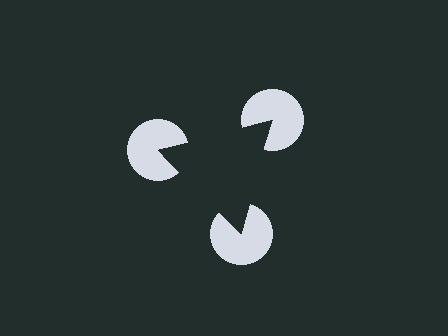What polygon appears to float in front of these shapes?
An illusory triangle — its edges are inferred from the aligned wedge cuts in the pac-man discs, not physically drawn.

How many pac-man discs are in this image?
There are 3 — one at each vertex of the illusory triangle.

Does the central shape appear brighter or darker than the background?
It typically appears slightly darker than the background, even though no actual brightness change is drawn.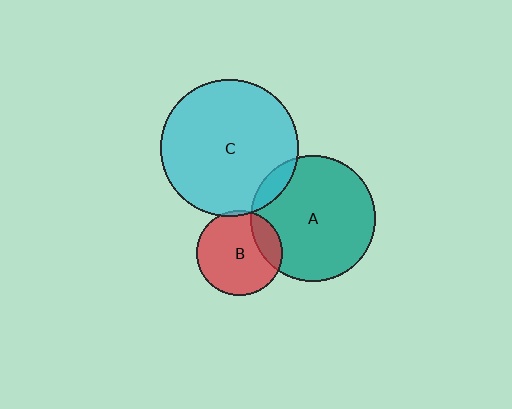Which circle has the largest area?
Circle C (cyan).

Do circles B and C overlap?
Yes.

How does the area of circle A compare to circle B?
Approximately 2.2 times.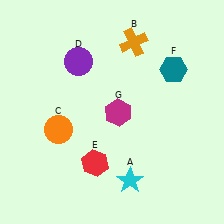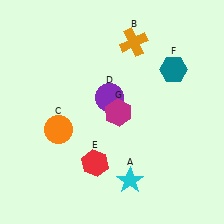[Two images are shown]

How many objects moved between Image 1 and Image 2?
1 object moved between the two images.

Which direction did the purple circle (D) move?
The purple circle (D) moved down.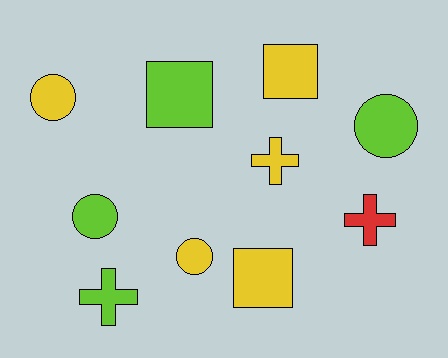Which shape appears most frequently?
Circle, with 4 objects.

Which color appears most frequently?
Yellow, with 5 objects.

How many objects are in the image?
There are 10 objects.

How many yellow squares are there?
There are 2 yellow squares.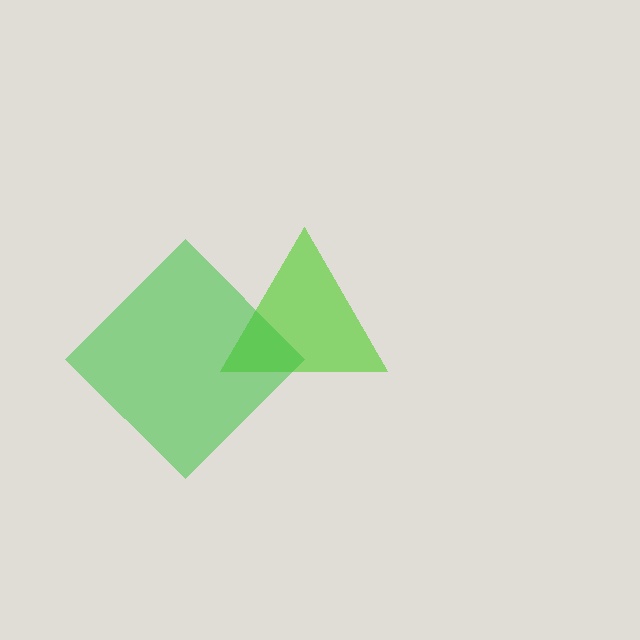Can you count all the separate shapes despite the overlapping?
Yes, there are 2 separate shapes.